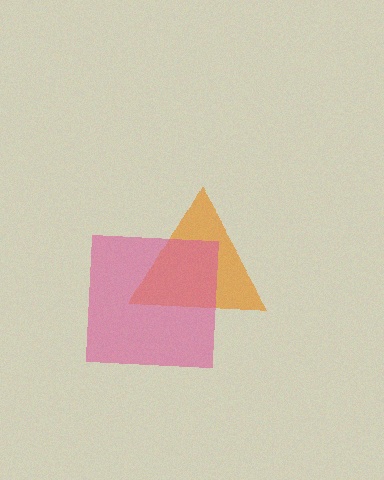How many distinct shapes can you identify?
There are 2 distinct shapes: an orange triangle, a pink square.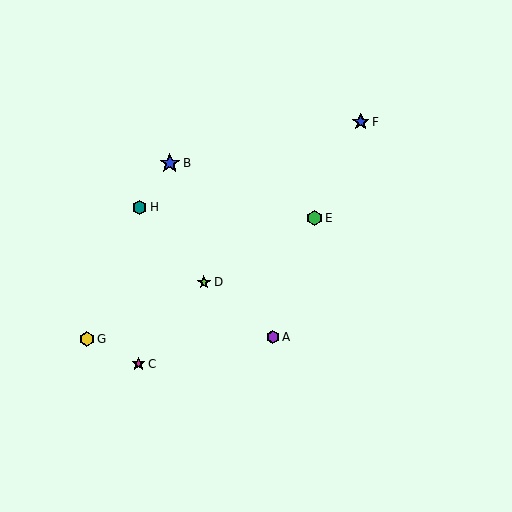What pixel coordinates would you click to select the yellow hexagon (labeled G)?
Click at (87, 339) to select the yellow hexagon G.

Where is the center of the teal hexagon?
The center of the teal hexagon is at (140, 207).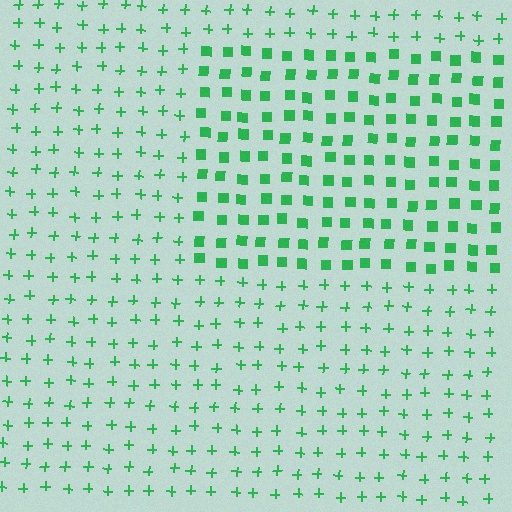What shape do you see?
I see a rectangle.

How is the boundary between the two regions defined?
The boundary is defined by a change in element shape: squares inside vs. plus signs outside. All elements share the same color and spacing.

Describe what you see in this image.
The image is filled with small green elements arranged in a uniform grid. A rectangle-shaped region contains squares, while the surrounding area contains plus signs. The boundary is defined purely by the change in element shape.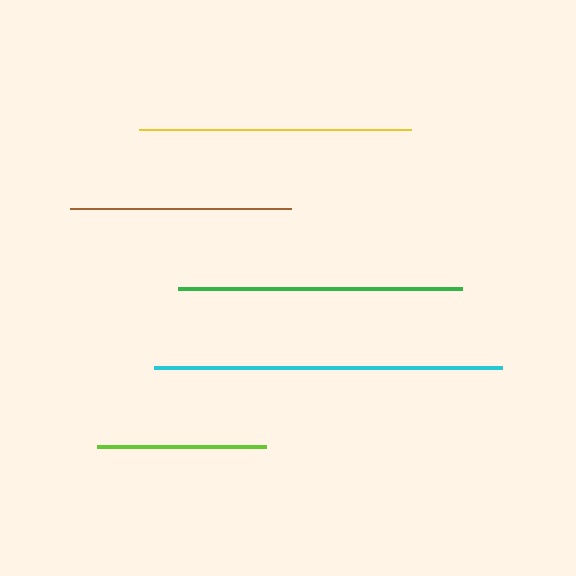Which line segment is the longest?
The cyan line is the longest at approximately 348 pixels.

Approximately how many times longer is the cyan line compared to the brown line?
The cyan line is approximately 1.6 times the length of the brown line.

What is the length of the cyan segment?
The cyan segment is approximately 348 pixels long.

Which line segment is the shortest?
The lime line is the shortest at approximately 169 pixels.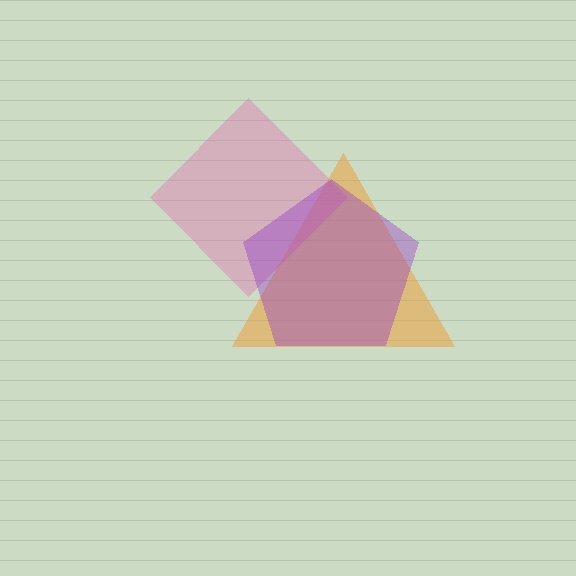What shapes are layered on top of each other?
The layered shapes are: an orange triangle, a pink diamond, a purple pentagon.